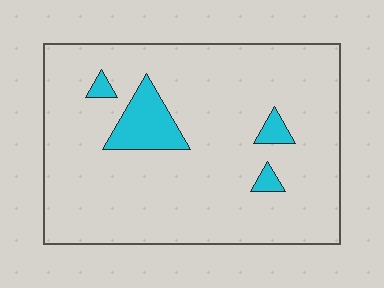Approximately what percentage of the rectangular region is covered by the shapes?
Approximately 10%.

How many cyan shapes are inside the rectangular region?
4.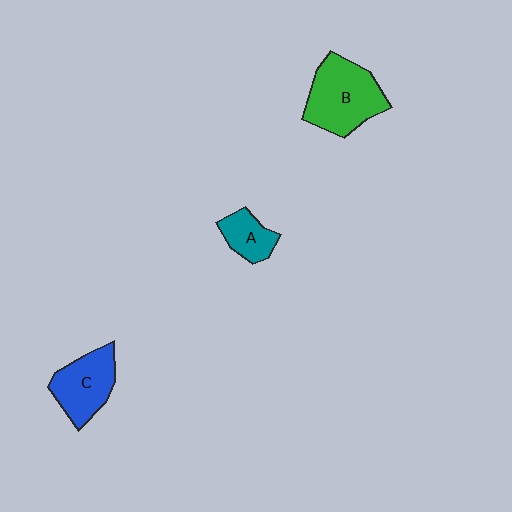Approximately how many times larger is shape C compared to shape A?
Approximately 1.7 times.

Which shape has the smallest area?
Shape A (teal).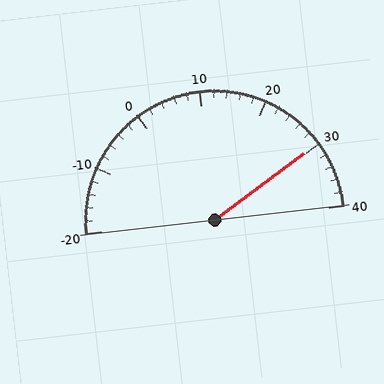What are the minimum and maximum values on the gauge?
The gauge ranges from -20 to 40.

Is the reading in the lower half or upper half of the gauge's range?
The reading is in the upper half of the range (-20 to 40).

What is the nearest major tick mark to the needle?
The nearest major tick mark is 30.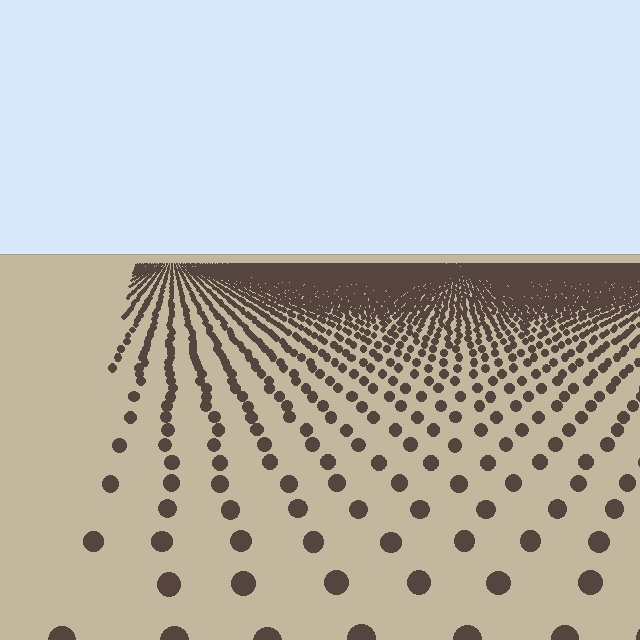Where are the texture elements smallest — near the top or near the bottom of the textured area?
Near the top.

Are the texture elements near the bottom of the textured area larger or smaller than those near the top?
Larger. Near the bottom, elements are closer to the viewer and appear at a bigger on-screen size.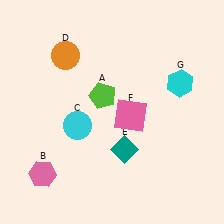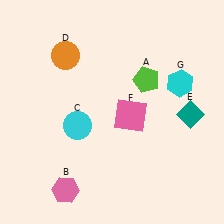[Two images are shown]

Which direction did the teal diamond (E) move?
The teal diamond (E) moved right.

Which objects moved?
The objects that moved are: the lime pentagon (A), the pink hexagon (B), the teal diamond (E).